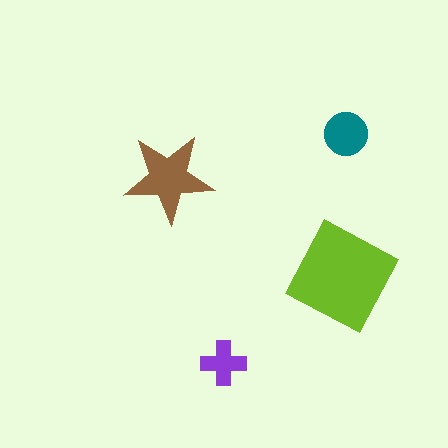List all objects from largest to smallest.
The lime diamond, the brown star, the teal circle, the purple cross.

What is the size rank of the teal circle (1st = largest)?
3rd.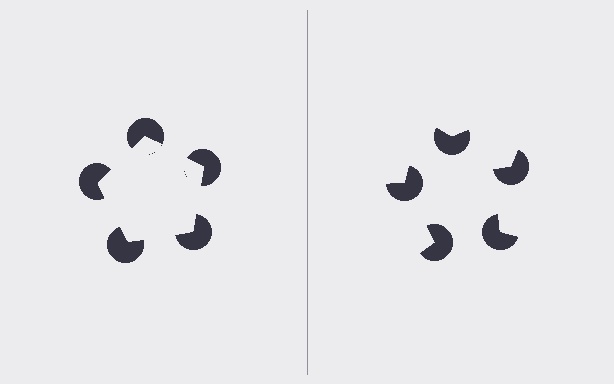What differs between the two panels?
The pac-man discs are positioned identically on both sides; only the wedge orientations differ. On the left they align to a pentagon; on the right they are misaligned.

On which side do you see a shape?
An illusory pentagon appears on the left side. On the right side the wedge cuts are rotated, so no coherent shape forms.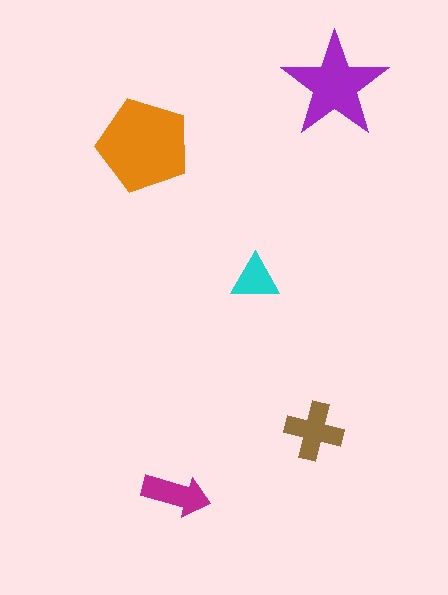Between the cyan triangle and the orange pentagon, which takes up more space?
The orange pentagon.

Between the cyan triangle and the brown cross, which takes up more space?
The brown cross.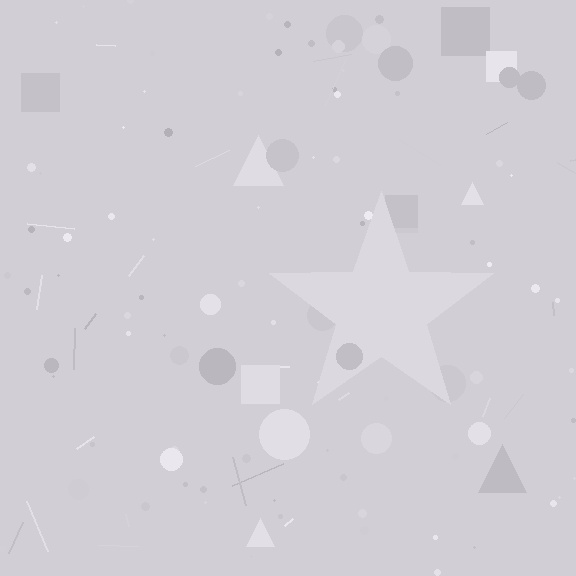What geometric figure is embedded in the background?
A star is embedded in the background.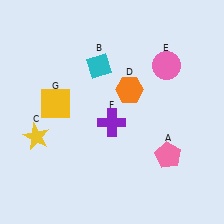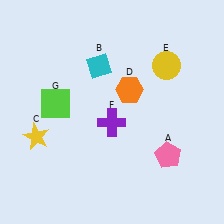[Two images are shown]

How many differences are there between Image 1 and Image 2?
There are 2 differences between the two images.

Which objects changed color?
E changed from pink to yellow. G changed from yellow to lime.